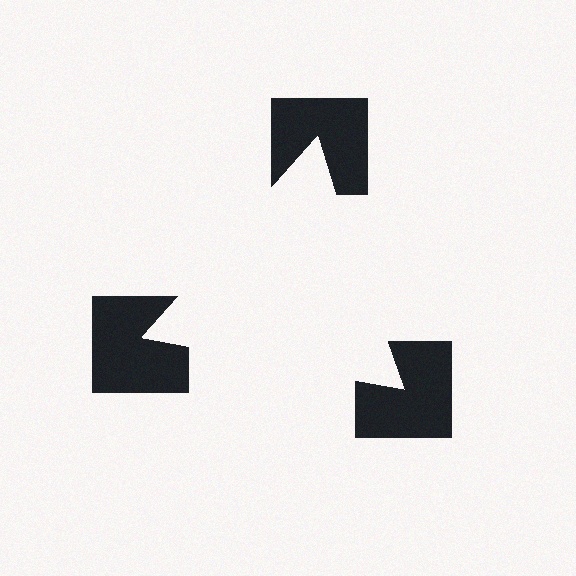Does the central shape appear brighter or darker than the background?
It typically appears slightly brighter than the background, even though no actual brightness change is drawn.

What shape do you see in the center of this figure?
An illusory triangle — its edges are inferred from the aligned wedge cuts in the notched squares, not physically drawn.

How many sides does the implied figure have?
3 sides.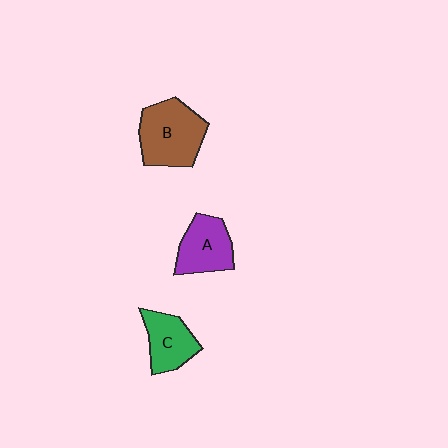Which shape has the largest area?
Shape B (brown).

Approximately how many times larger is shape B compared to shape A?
Approximately 1.4 times.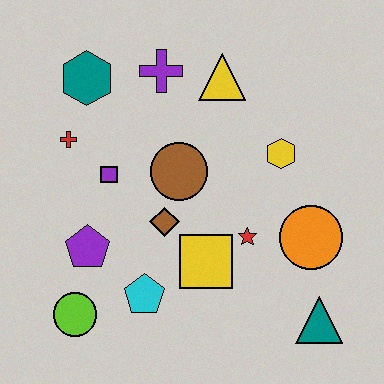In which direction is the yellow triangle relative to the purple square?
The yellow triangle is to the right of the purple square.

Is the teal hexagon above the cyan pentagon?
Yes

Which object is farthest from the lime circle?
The yellow triangle is farthest from the lime circle.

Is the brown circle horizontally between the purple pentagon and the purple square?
No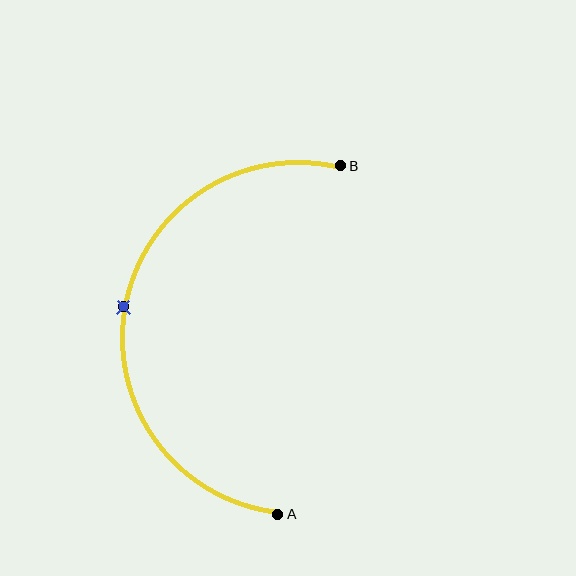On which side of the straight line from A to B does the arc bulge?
The arc bulges to the left of the straight line connecting A and B.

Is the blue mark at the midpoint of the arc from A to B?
Yes. The blue mark lies on the arc at equal arc-length from both A and B — it is the arc midpoint.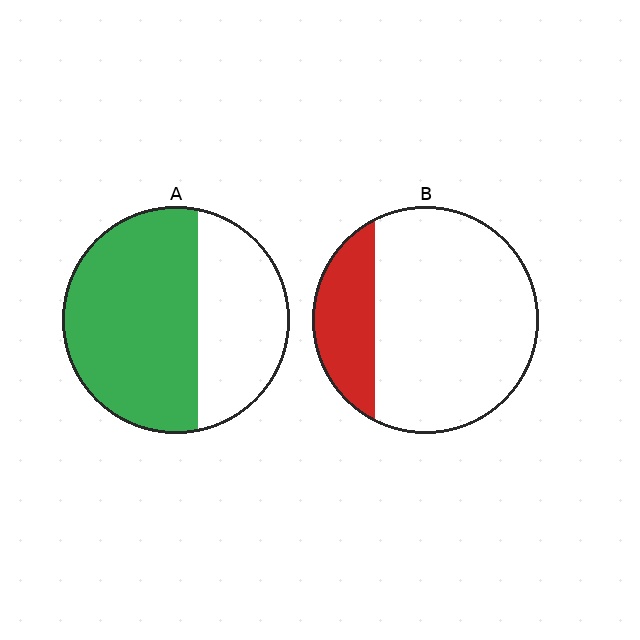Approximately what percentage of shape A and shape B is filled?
A is approximately 60% and B is approximately 25%.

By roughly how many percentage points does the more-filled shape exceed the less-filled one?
By roughly 40 percentage points (A over B).